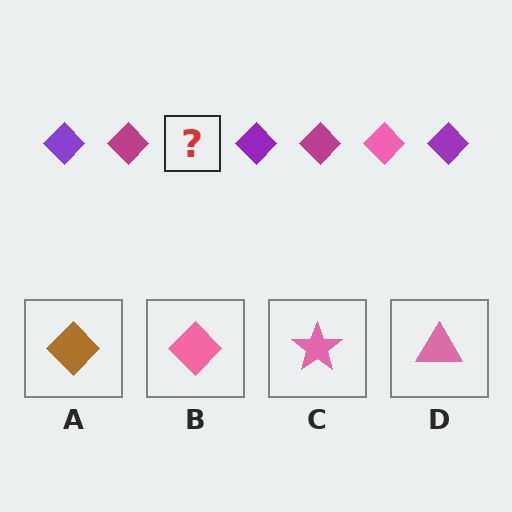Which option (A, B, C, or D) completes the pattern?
B.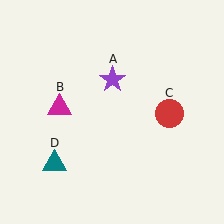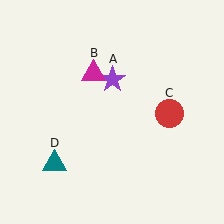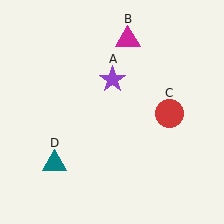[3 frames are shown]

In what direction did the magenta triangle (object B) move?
The magenta triangle (object B) moved up and to the right.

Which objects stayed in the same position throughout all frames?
Purple star (object A) and red circle (object C) and teal triangle (object D) remained stationary.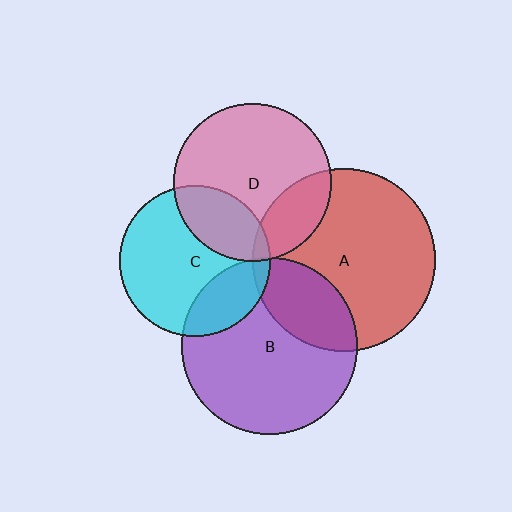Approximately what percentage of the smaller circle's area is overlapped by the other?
Approximately 25%.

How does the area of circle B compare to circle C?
Approximately 1.4 times.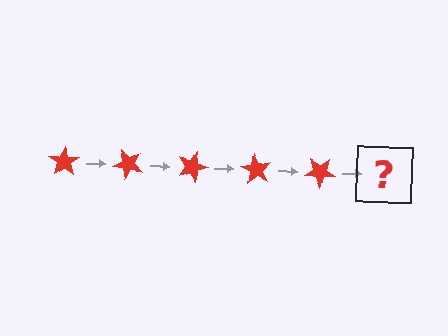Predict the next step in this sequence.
The next step is a red star rotated 225 degrees.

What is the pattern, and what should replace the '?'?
The pattern is that the star rotates 45 degrees each step. The '?' should be a red star rotated 225 degrees.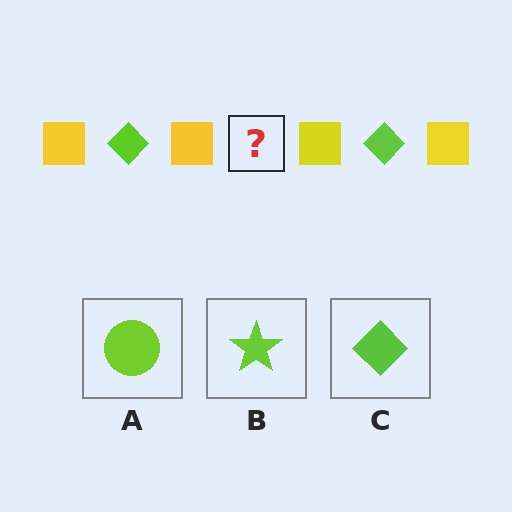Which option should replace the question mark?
Option C.